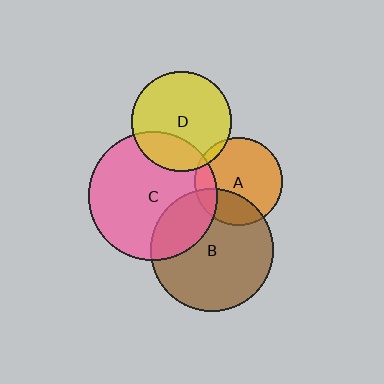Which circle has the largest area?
Circle C (pink).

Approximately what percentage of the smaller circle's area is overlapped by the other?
Approximately 25%.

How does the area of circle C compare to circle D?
Approximately 1.7 times.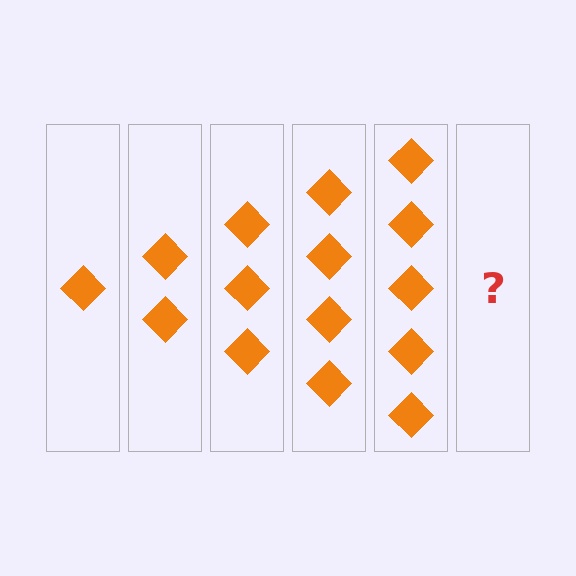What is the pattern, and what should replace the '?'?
The pattern is that each step adds one more diamond. The '?' should be 6 diamonds.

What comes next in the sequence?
The next element should be 6 diamonds.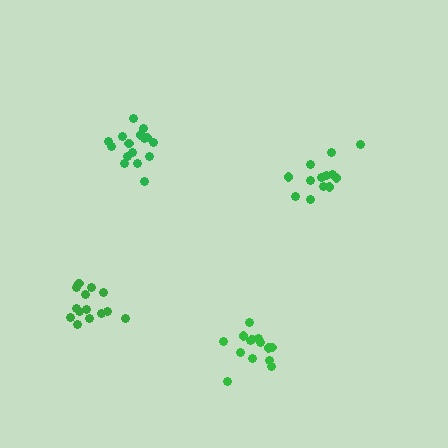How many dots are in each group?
Group 1: 13 dots, Group 2: 16 dots, Group 3: 14 dots, Group 4: 14 dots (57 total).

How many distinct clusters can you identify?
There are 4 distinct clusters.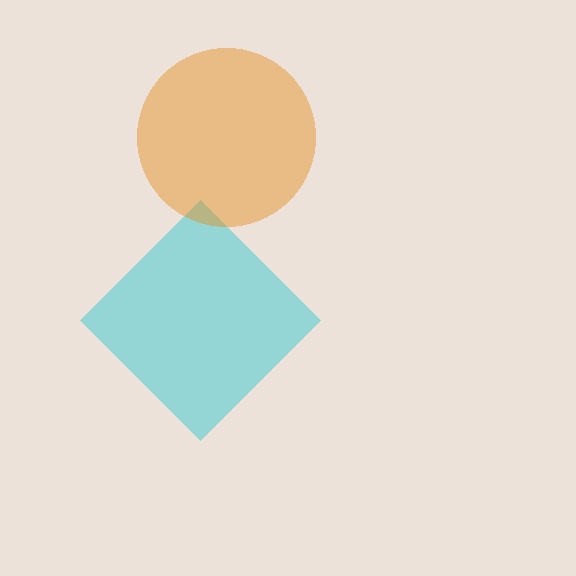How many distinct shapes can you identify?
There are 2 distinct shapes: a cyan diamond, an orange circle.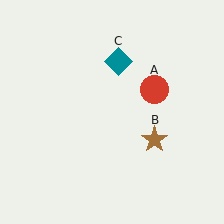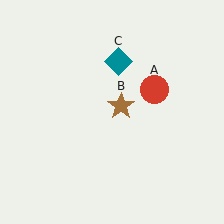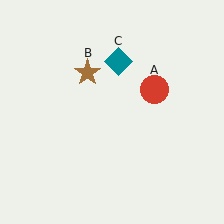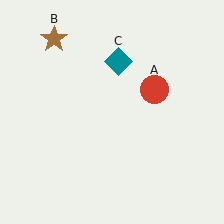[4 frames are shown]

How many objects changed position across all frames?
1 object changed position: brown star (object B).